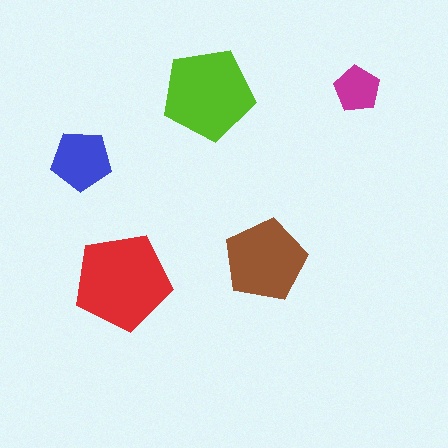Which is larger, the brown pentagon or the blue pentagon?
The brown one.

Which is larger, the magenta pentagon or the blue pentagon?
The blue one.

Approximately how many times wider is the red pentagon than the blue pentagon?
About 1.5 times wider.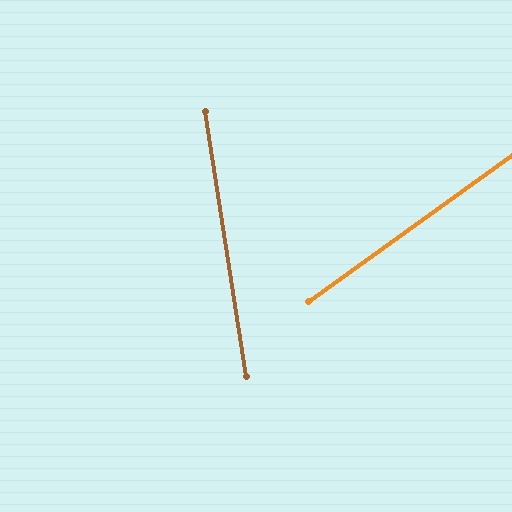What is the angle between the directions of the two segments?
Approximately 63 degrees.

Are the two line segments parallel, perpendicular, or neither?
Neither parallel nor perpendicular — they differ by about 63°.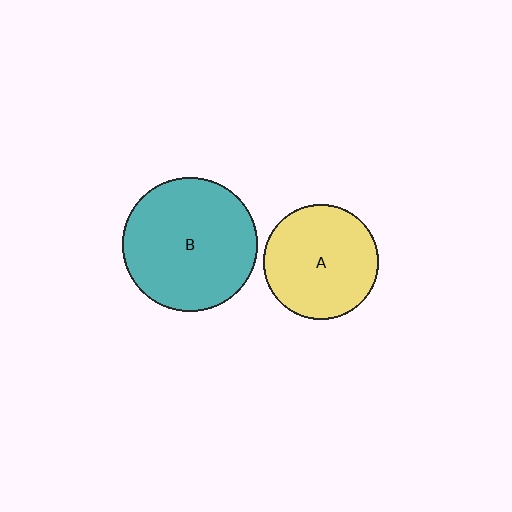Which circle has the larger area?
Circle B (teal).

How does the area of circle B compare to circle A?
Approximately 1.4 times.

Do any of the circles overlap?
No, none of the circles overlap.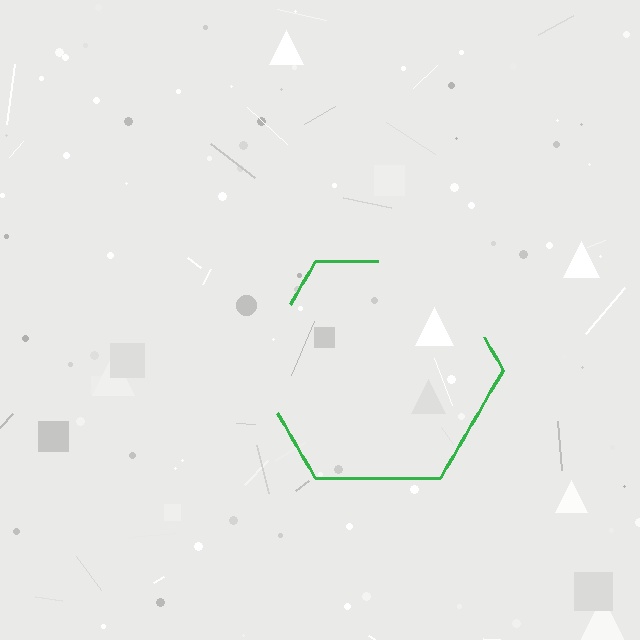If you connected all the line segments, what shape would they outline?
They would outline a hexagon.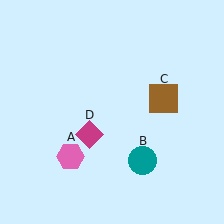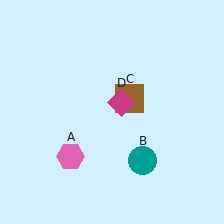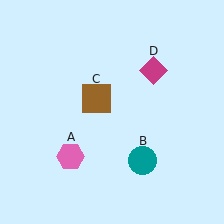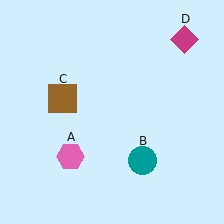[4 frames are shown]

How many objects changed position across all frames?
2 objects changed position: brown square (object C), magenta diamond (object D).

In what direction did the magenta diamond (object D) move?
The magenta diamond (object D) moved up and to the right.